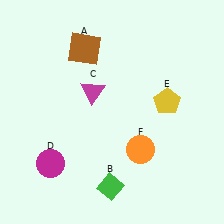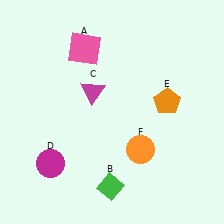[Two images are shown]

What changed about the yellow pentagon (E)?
In Image 1, E is yellow. In Image 2, it changed to orange.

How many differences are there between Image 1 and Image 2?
There are 2 differences between the two images.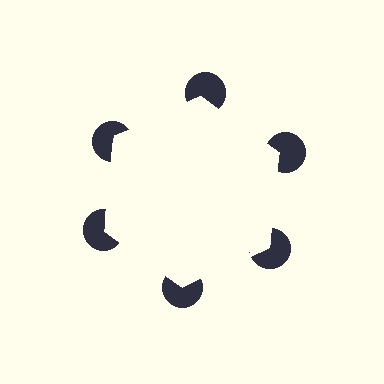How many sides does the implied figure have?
6 sides.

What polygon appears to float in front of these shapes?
An illusory hexagon — its edges are inferred from the aligned wedge cuts in the pac-man discs, not physically drawn.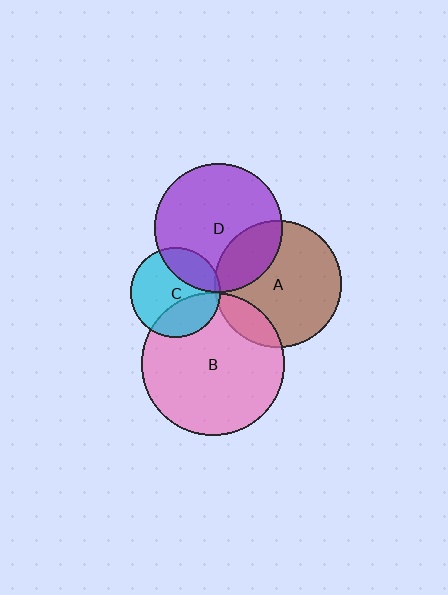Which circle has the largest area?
Circle B (pink).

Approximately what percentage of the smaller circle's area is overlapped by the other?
Approximately 30%.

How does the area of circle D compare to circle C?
Approximately 2.1 times.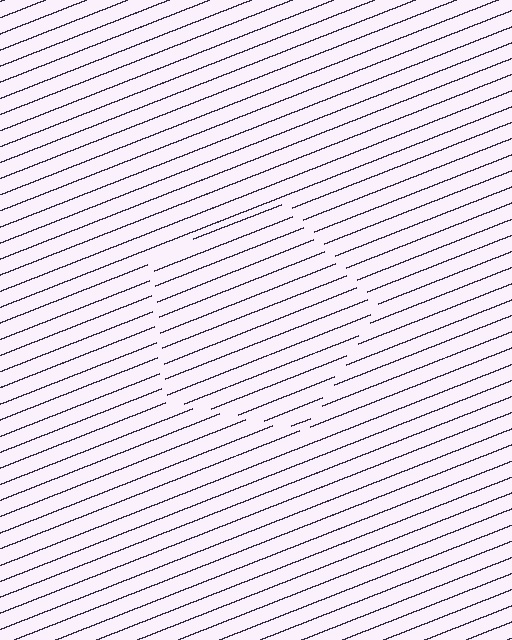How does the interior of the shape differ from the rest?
The interior of the shape contains the same grating, shifted by half a period — the contour is defined by the phase discontinuity where line-ends from the inner and outer gratings abut.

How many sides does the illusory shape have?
5 sides — the line-ends trace a pentagon.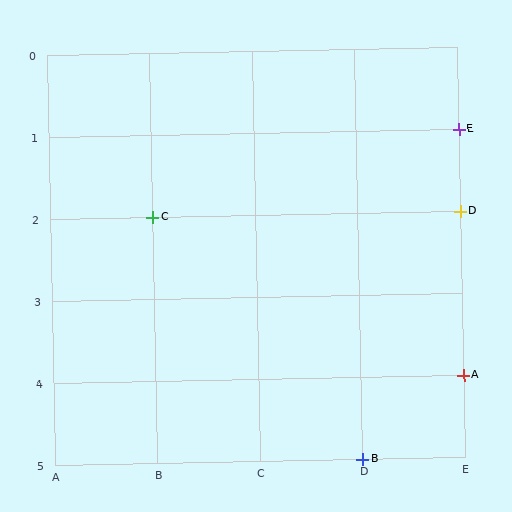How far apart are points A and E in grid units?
Points A and E are 3 rows apart.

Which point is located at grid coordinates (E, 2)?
Point D is at (E, 2).